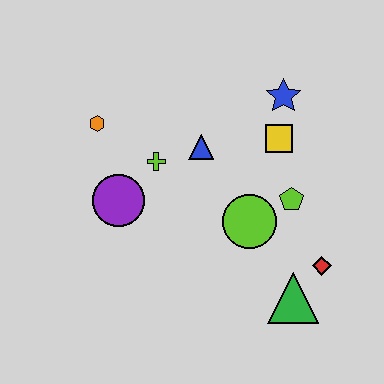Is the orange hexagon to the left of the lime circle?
Yes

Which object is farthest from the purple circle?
The red diamond is farthest from the purple circle.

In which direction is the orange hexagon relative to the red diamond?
The orange hexagon is to the left of the red diamond.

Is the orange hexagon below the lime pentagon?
No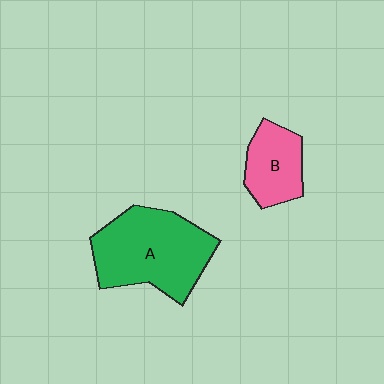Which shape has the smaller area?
Shape B (pink).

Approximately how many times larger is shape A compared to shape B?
Approximately 2.0 times.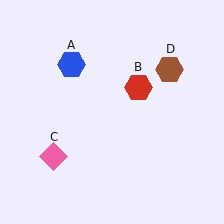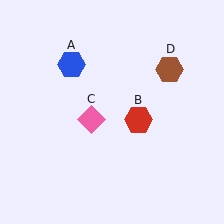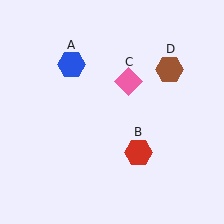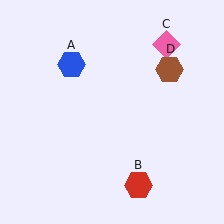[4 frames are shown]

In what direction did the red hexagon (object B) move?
The red hexagon (object B) moved down.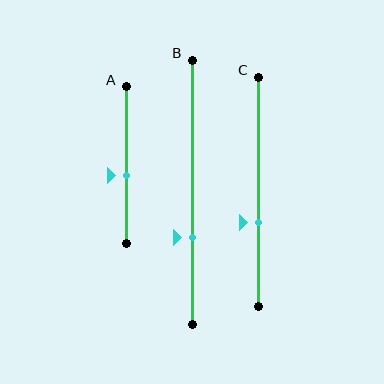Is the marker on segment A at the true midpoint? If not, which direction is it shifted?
No, the marker on segment A is shifted downward by about 7% of the segment length.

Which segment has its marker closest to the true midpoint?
Segment A has its marker closest to the true midpoint.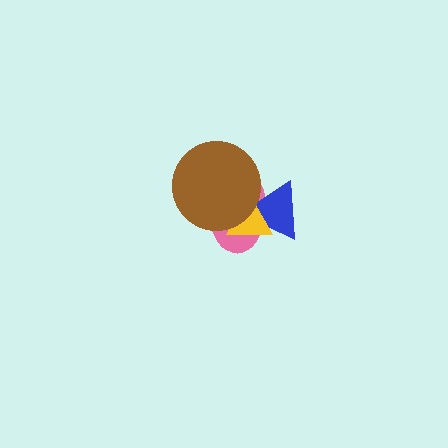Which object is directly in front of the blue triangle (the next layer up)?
The yellow triangle is directly in front of the blue triangle.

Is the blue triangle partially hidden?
Yes, it is partially covered by another shape.